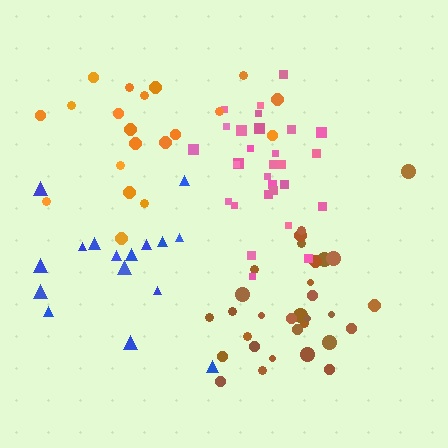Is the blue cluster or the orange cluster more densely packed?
Orange.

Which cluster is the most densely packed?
Pink.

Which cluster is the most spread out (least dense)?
Blue.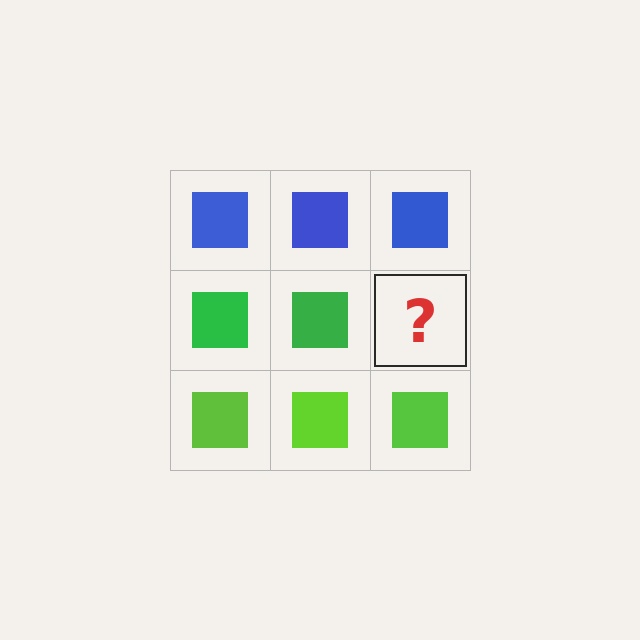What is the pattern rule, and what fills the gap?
The rule is that each row has a consistent color. The gap should be filled with a green square.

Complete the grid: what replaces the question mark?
The question mark should be replaced with a green square.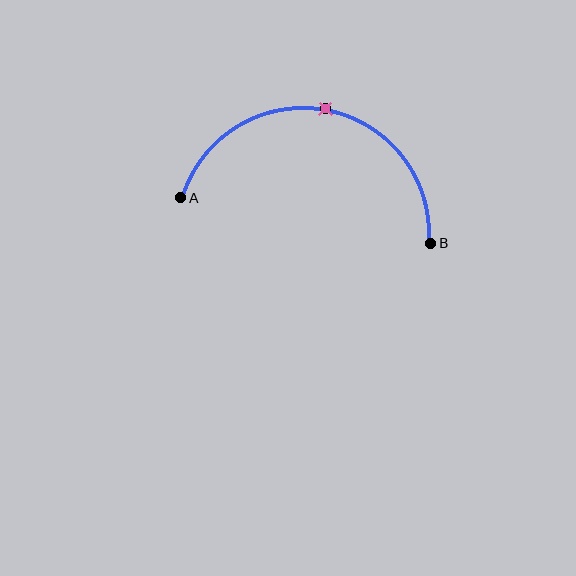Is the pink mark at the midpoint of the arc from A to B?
Yes. The pink mark lies on the arc at equal arc-length from both A and B — it is the arc midpoint.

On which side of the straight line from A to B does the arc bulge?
The arc bulges above the straight line connecting A and B.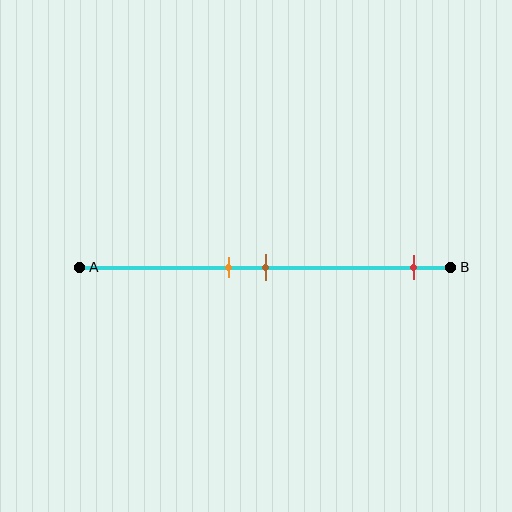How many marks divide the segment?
There are 3 marks dividing the segment.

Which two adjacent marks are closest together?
The orange and brown marks are the closest adjacent pair.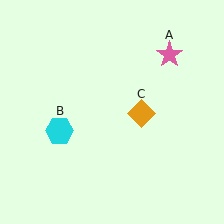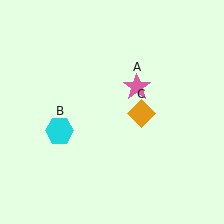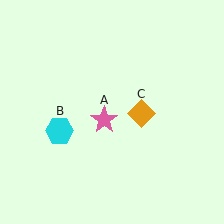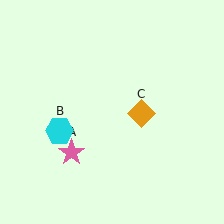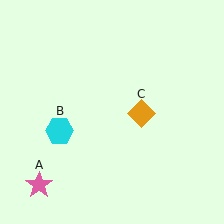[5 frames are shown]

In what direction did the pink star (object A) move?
The pink star (object A) moved down and to the left.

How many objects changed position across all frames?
1 object changed position: pink star (object A).